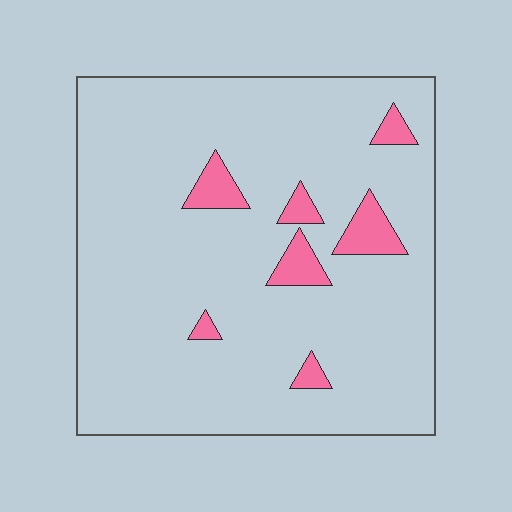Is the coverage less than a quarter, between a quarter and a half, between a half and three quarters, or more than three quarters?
Less than a quarter.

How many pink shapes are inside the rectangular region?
7.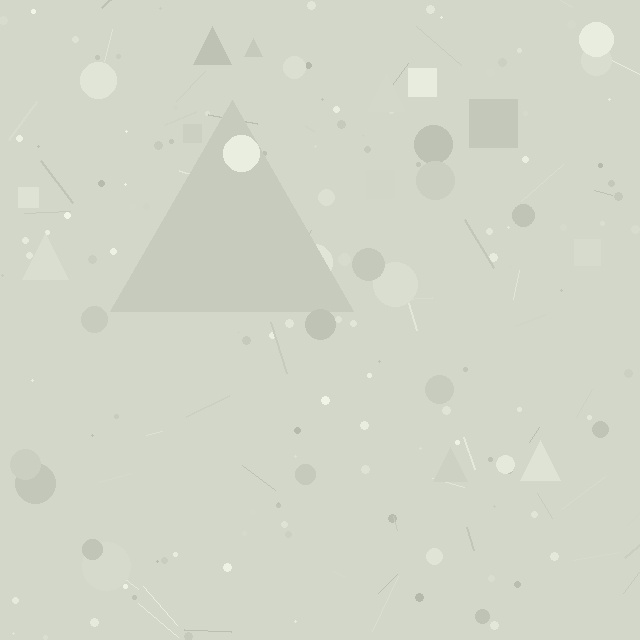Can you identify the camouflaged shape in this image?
The camouflaged shape is a triangle.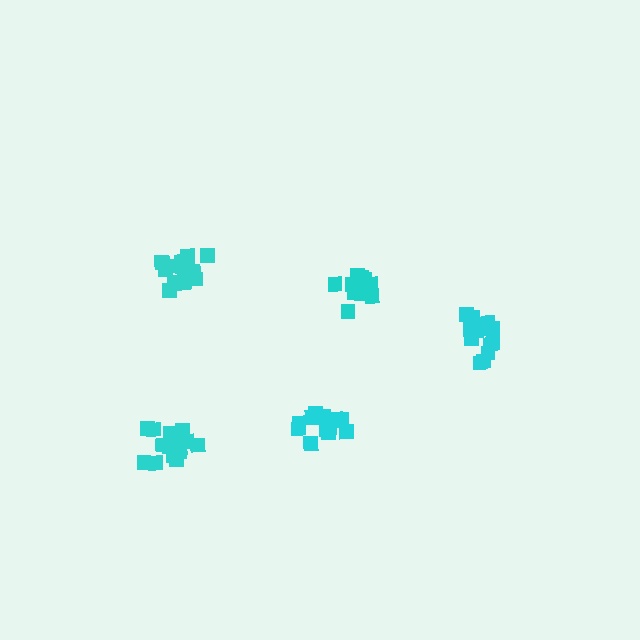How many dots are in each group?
Group 1: 16 dots, Group 2: 18 dots, Group 3: 12 dots, Group 4: 18 dots, Group 5: 14 dots (78 total).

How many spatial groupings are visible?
There are 5 spatial groupings.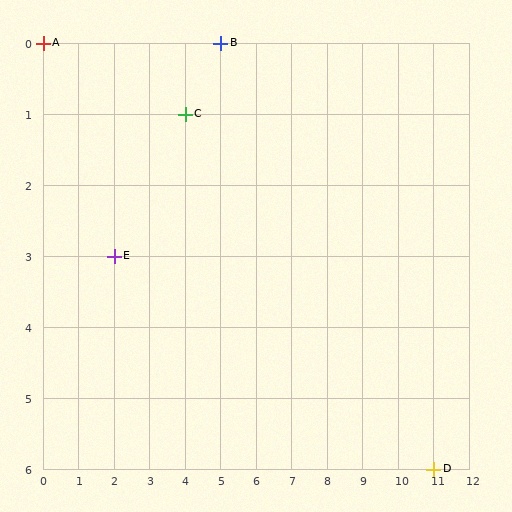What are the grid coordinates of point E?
Point E is at grid coordinates (2, 3).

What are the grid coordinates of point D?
Point D is at grid coordinates (11, 6).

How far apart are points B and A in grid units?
Points B and A are 5 columns apart.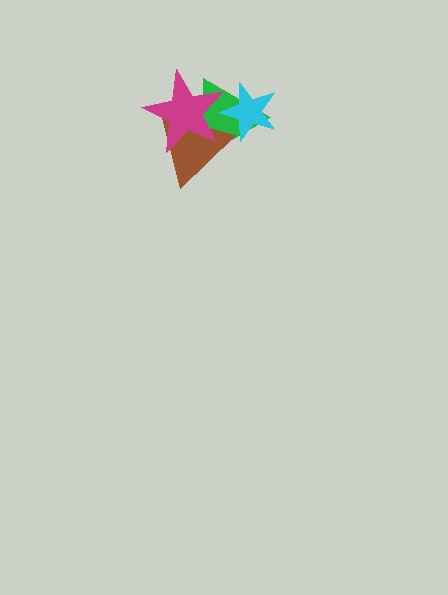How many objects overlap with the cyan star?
3 objects overlap with the cyan star.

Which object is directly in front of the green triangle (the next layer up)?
The cyan star is directly in front of the green triangle.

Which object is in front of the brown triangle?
The magenta star is in front of the brown triangle.